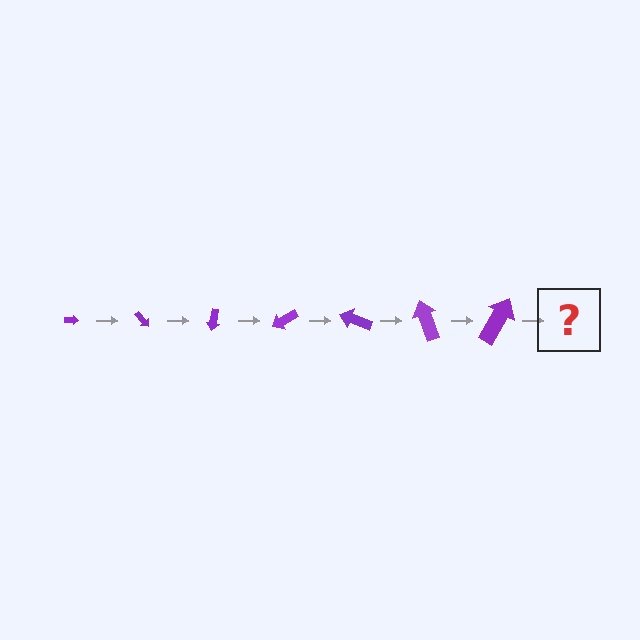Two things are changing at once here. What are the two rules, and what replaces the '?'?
The two rules are that the arrow grows larger each step and it rotates 50 degrees each step. The '?' should be an arrow, larger than the previous one and rotated 350 degrees from the start.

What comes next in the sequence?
The next element should be an arrow, larger than the previous one and rotated 350 degrees from the start.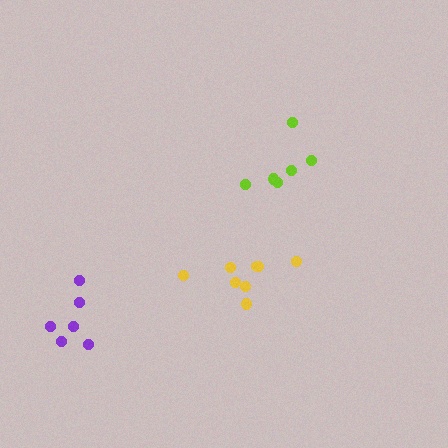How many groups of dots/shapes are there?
There are 3 groups.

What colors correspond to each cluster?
The clusters are colored: lime, yellow, purple.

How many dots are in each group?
Group 1: 6 dots, Group 2: 8 dots, Group 3: 6 dots (20 total).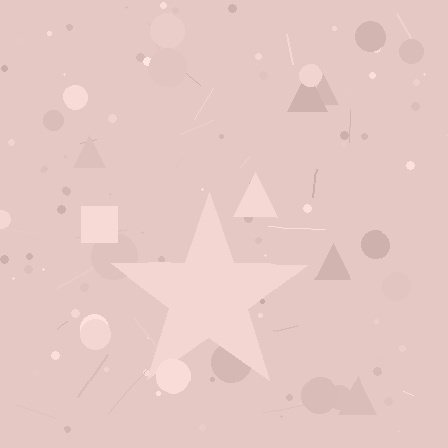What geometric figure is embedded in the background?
A star is embedded in the background.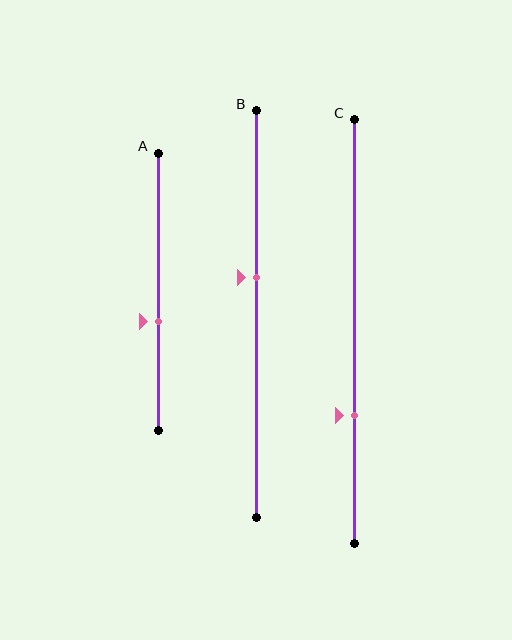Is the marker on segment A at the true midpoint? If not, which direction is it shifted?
No, the marker on segment A is shifted downward by about 11% of the segment length.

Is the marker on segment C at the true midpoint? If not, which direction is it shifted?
No, the marker on segment C is shifted downward by about 20% of the segment length.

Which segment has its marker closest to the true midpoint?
Segment B has its marker closest to the true midpoint.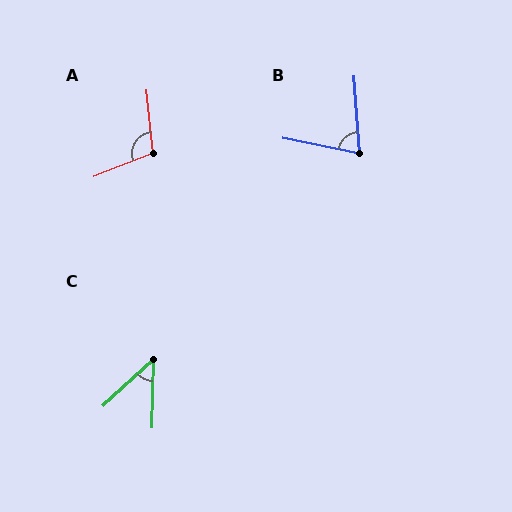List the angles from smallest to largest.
C (46°), B (75°), A (105°).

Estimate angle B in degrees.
Approximately 75 degrees.